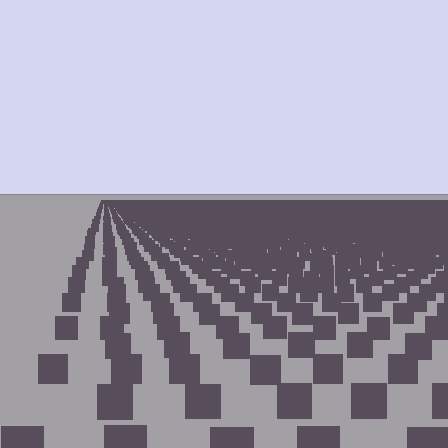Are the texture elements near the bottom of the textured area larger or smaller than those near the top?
Larger. Near the bottom, elements are closer to the viewer and appear at a bigger on-screen size.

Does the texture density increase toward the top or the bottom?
Density increases toward the top.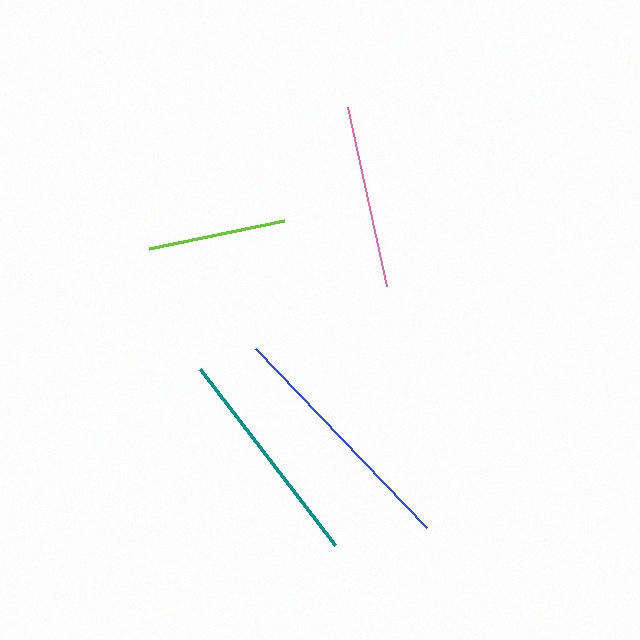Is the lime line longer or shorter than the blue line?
The blue line is longer than the lime line.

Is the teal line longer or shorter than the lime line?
The teal line is longer than the lime line.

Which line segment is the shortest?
The lime line is the shortest at approximately 138 pixels.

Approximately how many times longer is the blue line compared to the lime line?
The blue line is approximately 1.8 times the length of the lime line.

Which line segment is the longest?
The blue line is the longest at approximately 247 pixels.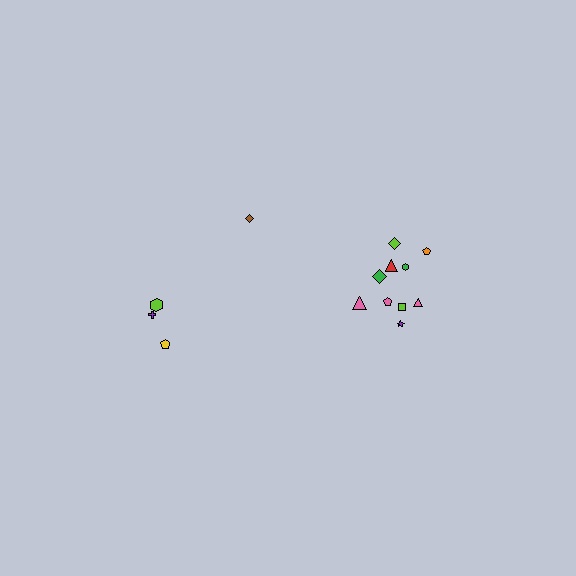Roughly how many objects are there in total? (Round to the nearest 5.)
Roughly 15 objects in total.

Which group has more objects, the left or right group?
The right group.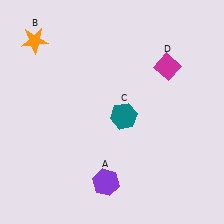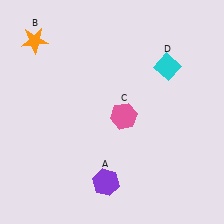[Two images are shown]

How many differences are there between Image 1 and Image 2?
There are 2 differences between the two images.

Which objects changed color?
C changed from teal to pink. D changed from magenta to cyan.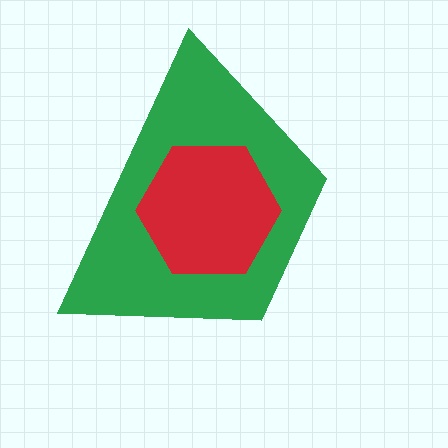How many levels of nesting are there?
2.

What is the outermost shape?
The green trapezoid.